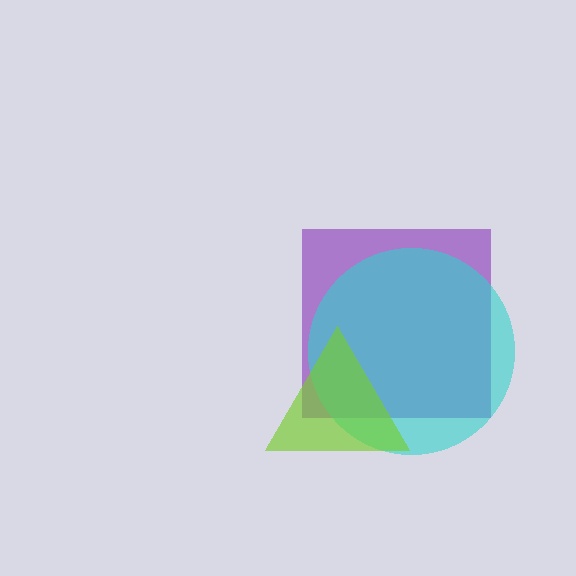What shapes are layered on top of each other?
The layered shapes are: a purple square, a cyan circle, a lime triangle.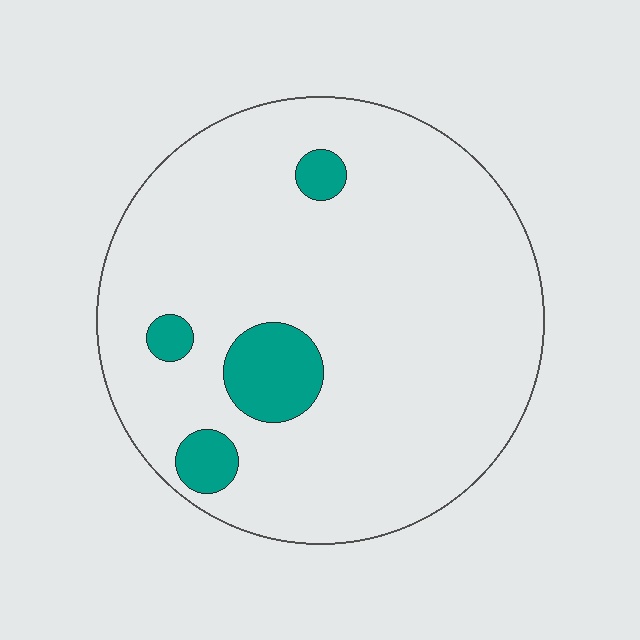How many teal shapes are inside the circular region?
4.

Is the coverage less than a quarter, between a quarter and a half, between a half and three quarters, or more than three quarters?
Less than a quarter.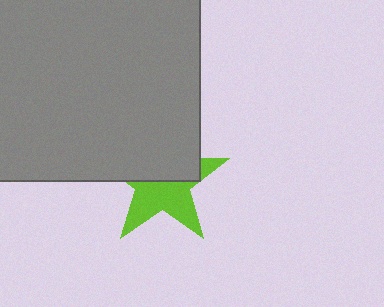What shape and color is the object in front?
The object in front is a gray rectangle.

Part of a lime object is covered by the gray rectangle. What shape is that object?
It is a star.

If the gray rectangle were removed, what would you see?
You would see the complete lime star.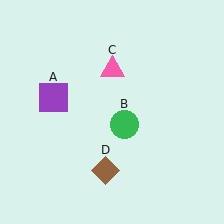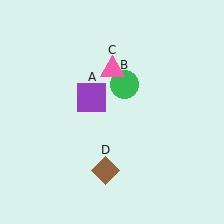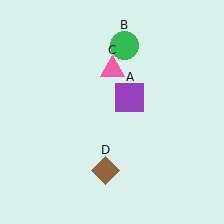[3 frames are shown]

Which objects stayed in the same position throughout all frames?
Pink triangle (object C) and brown diamond (object D) remained stationary.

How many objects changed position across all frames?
2 objects changed position: purple square (object A), green circle (object B).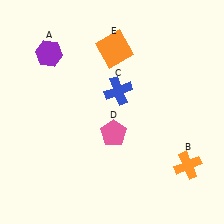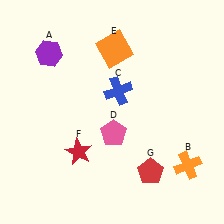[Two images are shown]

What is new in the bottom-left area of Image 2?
A red star (F) was added in the bottom-left area of Image 2.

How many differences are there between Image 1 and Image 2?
There are 2 differences between the two images.